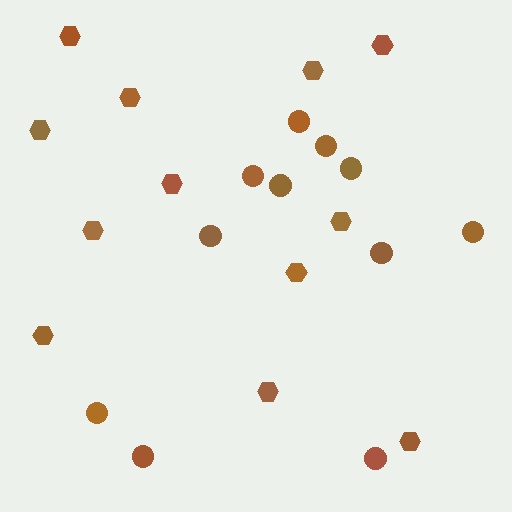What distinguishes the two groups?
There are 2 groups: one group of hexagons (12) and one group of circles (11).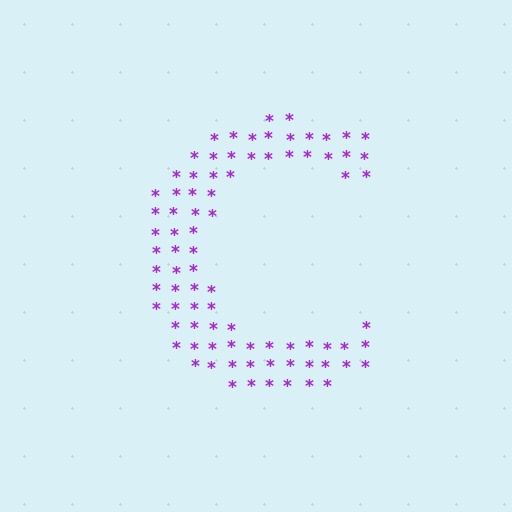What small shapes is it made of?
It is made of small asterisks.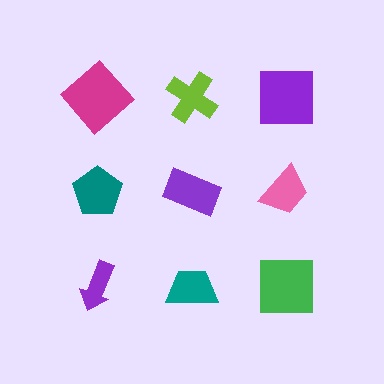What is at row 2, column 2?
A purple rectangle.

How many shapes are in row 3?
3 shapes.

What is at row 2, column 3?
A pink trapezoid.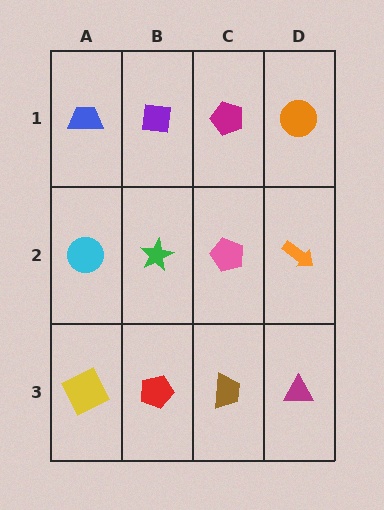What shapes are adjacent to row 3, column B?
A green star (row 2, column B), a yellow square (row 3, column A), a brown trapezoid (row 3, column C).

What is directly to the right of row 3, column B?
A brown trapezoid.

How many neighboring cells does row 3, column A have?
2.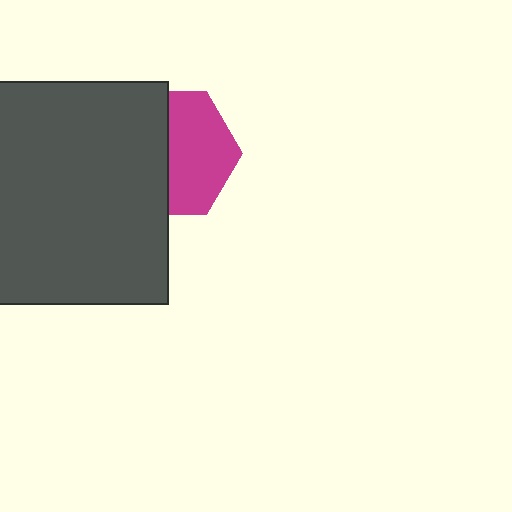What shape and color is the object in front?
The object in front is a dark gray rectangle.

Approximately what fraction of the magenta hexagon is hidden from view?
Roughly 49% of the magenta hexagon is hidden behind the dark gray rectangle.